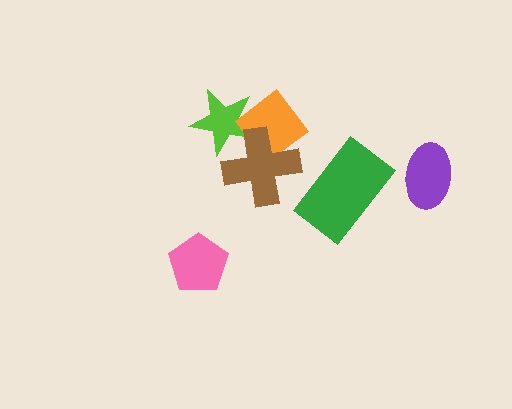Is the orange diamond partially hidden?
Yes, it is partially covered by another shape.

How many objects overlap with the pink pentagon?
0 objects overlap with the pink pentagon.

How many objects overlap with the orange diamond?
2 objects overlap with the orange diamond.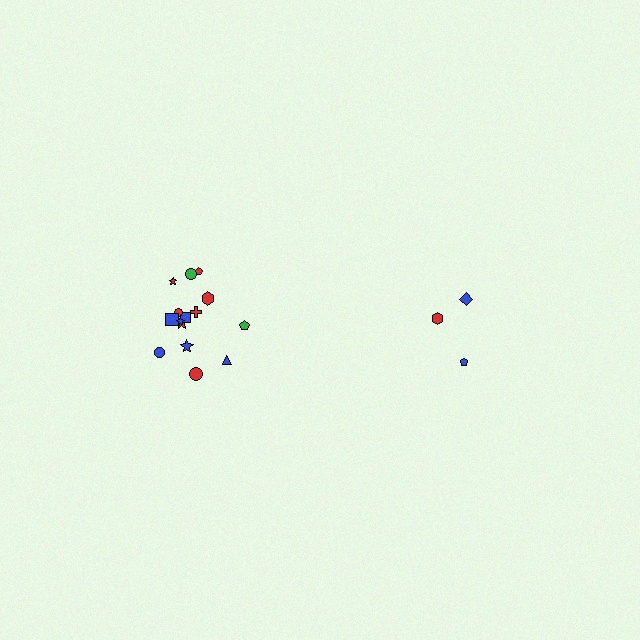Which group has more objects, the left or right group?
The left group.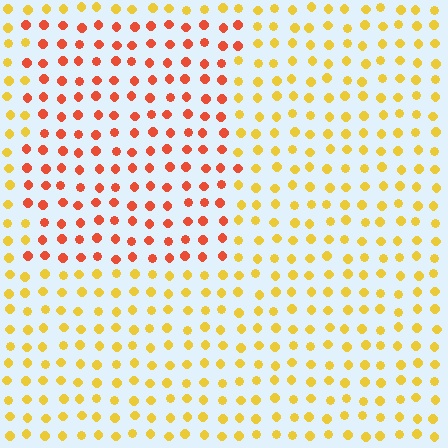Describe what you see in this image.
The image is filled with small yellow elements in a uniform arrangement. A rectangle-shaped region is visible where the elements are tinted to a slightly different hue, forming a subtle color boundary.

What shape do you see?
I see a rectangle.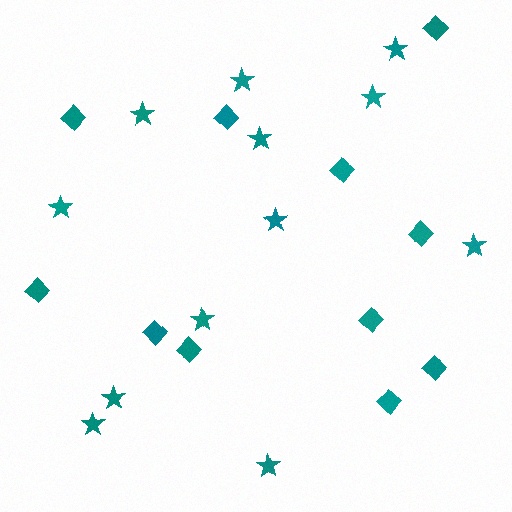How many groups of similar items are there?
There are 2 groups: one group of diamonds (11) and one group of stars (12).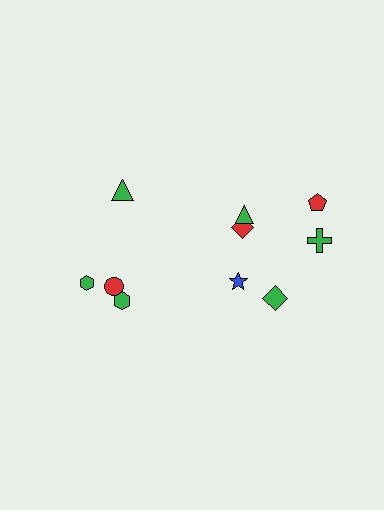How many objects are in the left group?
There are 4 objects.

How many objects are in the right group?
There are 6 objects.